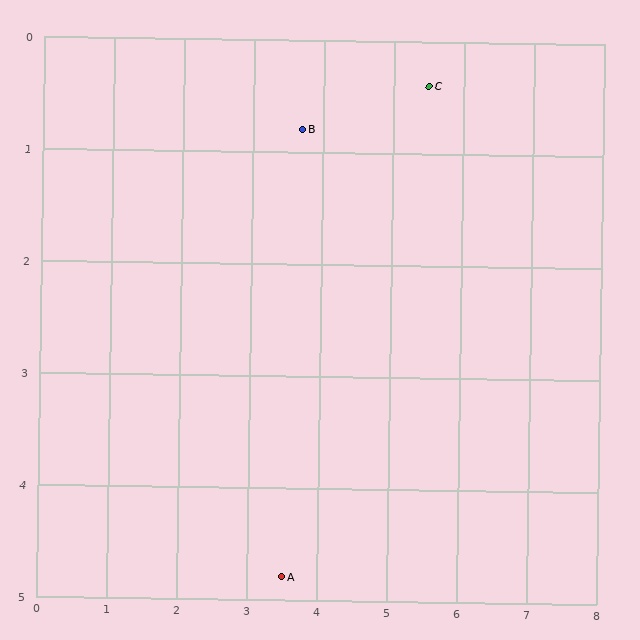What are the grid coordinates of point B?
Point B is at approximately (3.7, 0.8).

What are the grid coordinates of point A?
Point A is at approximately (3.5, 4.8).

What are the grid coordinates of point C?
Point C is at approximately (5.5, 0.4).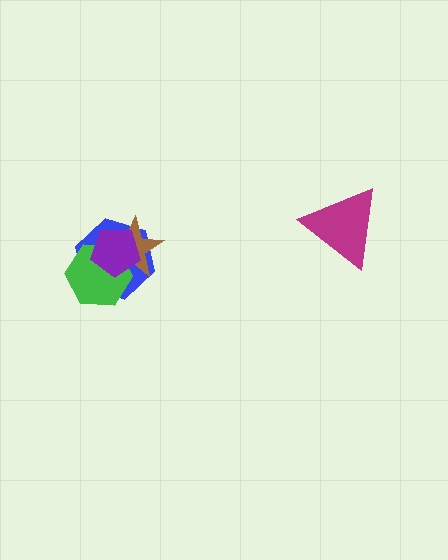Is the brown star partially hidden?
Yes, it is partially covered by another shape.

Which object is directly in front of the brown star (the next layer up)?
The green hexagon is directly in front of the brown star.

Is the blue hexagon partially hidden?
Yes, it is partially covered by another shape.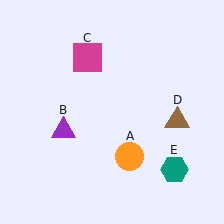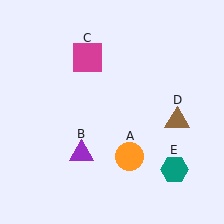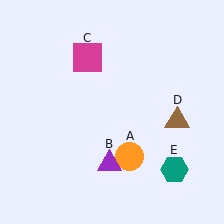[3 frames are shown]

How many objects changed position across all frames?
1 object changed position: purple triangle (object B).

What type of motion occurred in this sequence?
The purple triangle (object B) rotated counterclockwise around the center of the scene.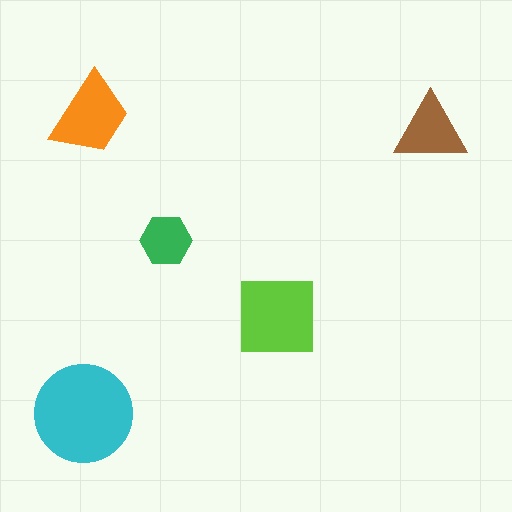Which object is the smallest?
The green hexagon.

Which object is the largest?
The cyan circle.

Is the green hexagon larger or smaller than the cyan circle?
Smaller.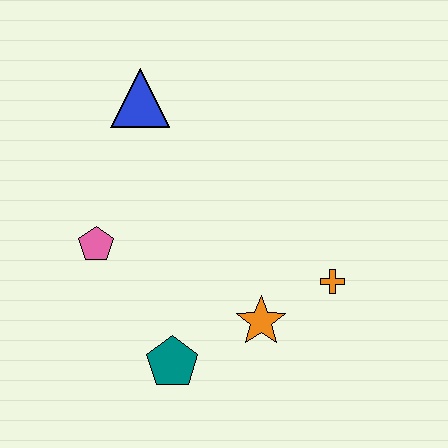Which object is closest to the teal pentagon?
The orange star is closest to the teal pentagon.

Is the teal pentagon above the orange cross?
No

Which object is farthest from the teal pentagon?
The blue triangle is farthest from the teal pentagon.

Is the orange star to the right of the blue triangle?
Yes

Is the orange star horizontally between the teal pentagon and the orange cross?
Yes